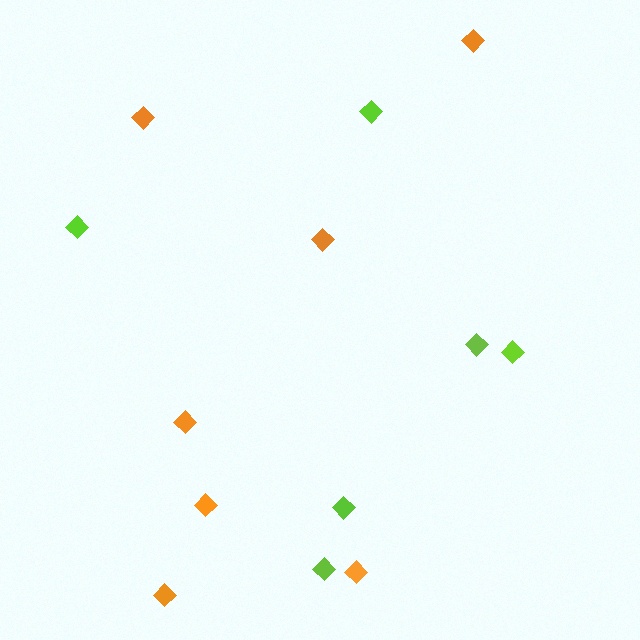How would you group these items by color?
There are 2 groups: one group of orange diamonds (7) and one group of lime diamonds (6).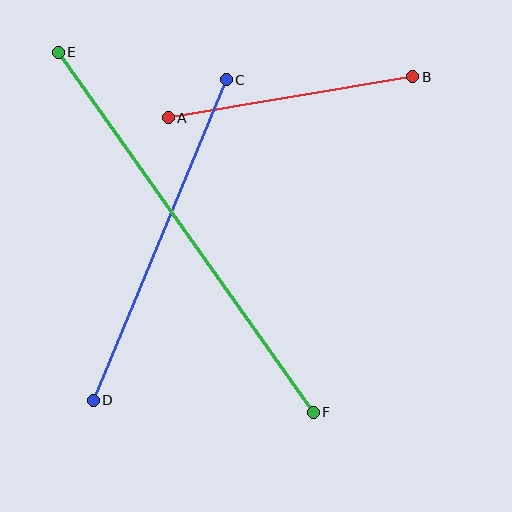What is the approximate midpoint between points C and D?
The midpoint is at approximately (160, 240) pixels.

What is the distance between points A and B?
The distance is approximately 248 pixels.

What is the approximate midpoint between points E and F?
The midpoint is at approximately (186, 232) pixels.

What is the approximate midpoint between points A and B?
The midpoint is at approximately (291, 97) pixels.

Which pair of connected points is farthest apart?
Points E and F are farthest apart.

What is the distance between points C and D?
The distance is approximately 347 pixels.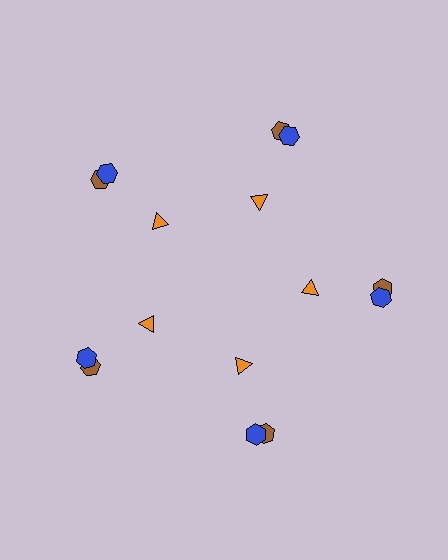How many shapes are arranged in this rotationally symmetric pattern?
There are 15 shapes, arranged in 5 groups of 3.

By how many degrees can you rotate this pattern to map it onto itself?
The pattern maps onto itself every 72 degrees of rotation.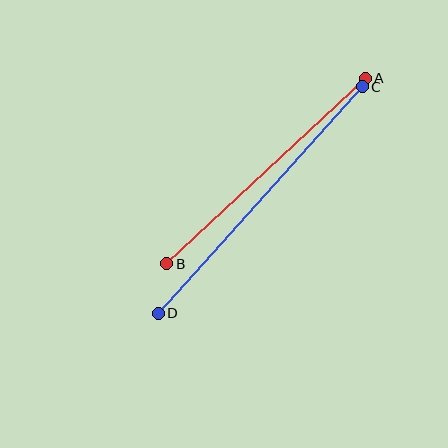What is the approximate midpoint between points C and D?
The midpoint is at approximately (260, 200) pixels.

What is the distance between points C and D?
The distance is approximately 305 pixels.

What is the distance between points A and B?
The distance is approximately 272 pixels.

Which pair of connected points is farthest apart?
Points C and D are farthest apart.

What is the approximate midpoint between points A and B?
The midpoint is at approximately (266, 171) pixels.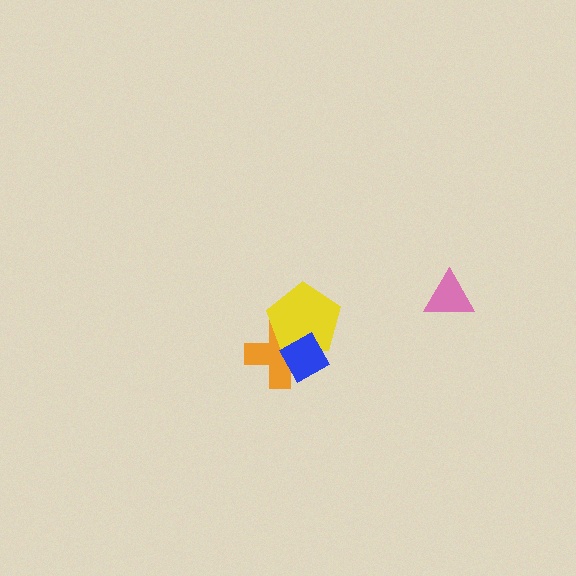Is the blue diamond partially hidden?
No, no other shape covers it.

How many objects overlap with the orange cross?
2 objects overlap with the orange cross.